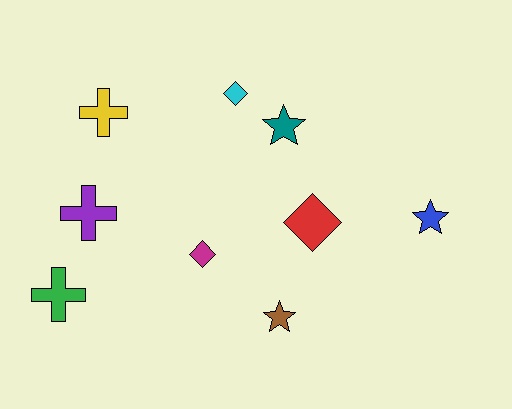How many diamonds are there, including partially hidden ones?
There are 3 diamonds.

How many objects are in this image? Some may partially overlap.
There are 9 objects.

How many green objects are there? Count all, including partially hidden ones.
There is 1 green object.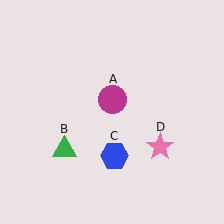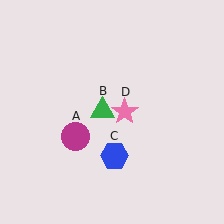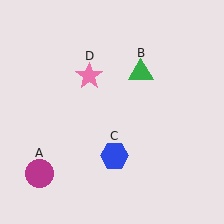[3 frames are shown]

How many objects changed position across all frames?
3 objects changed position: magenta circle (object A), green triangle (object B), pink star (object D).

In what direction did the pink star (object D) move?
The pink star (object D) moved up and to the left.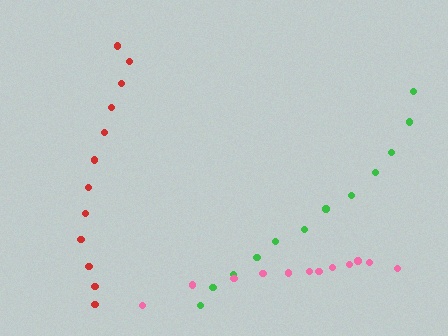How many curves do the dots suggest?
There are 3 distinct paths.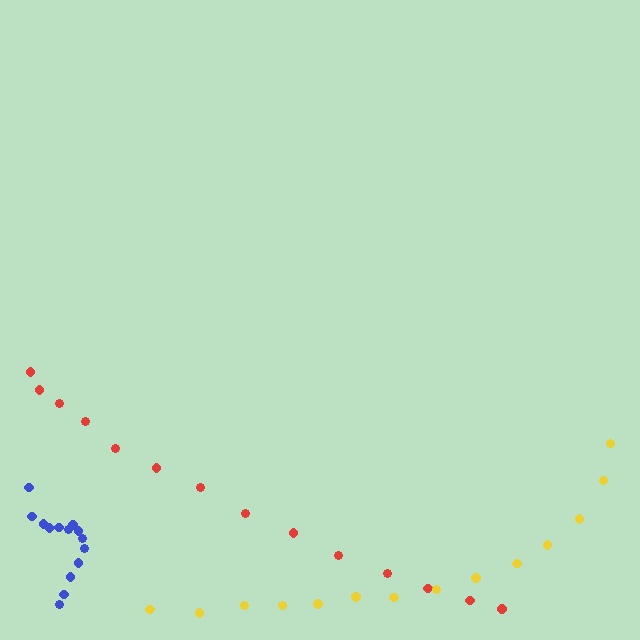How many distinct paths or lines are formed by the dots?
There are 3 distinct paths.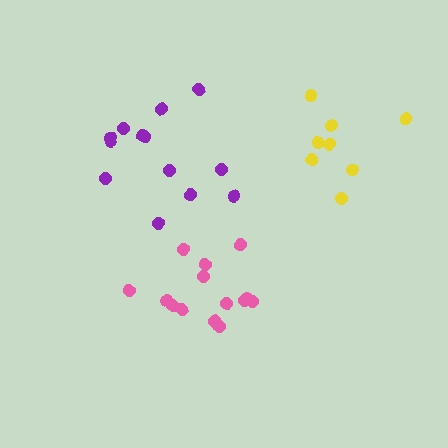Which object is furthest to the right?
The yellow cluster is rightmost.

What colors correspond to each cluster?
The clusters are colored: pink, yellow, purple.